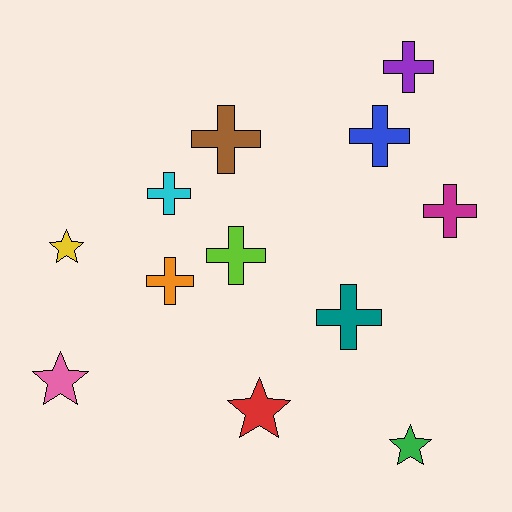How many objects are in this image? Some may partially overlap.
There are 12 objects.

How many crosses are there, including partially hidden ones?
There are 8 crosses.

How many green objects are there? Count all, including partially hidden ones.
There is 1 green object.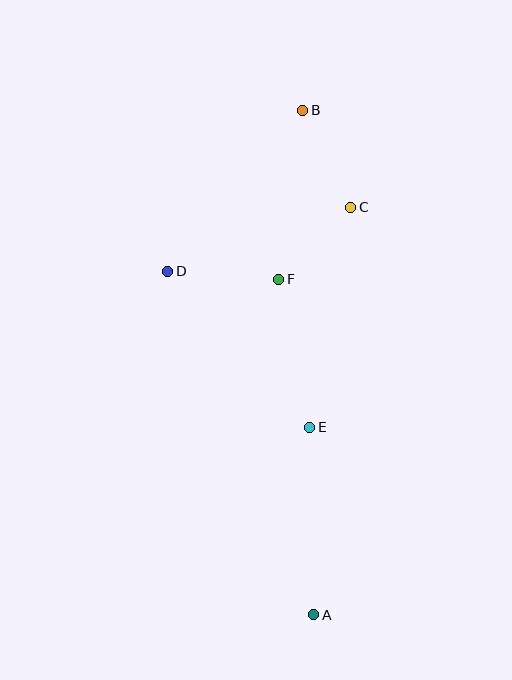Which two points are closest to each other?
Points C and F are closest to each other.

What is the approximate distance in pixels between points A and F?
The distance between A and F is approximately 337 pixels.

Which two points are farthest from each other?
Points A and B are farthest from each other.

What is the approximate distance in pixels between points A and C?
The distance between A and C is approximately 409 pixels.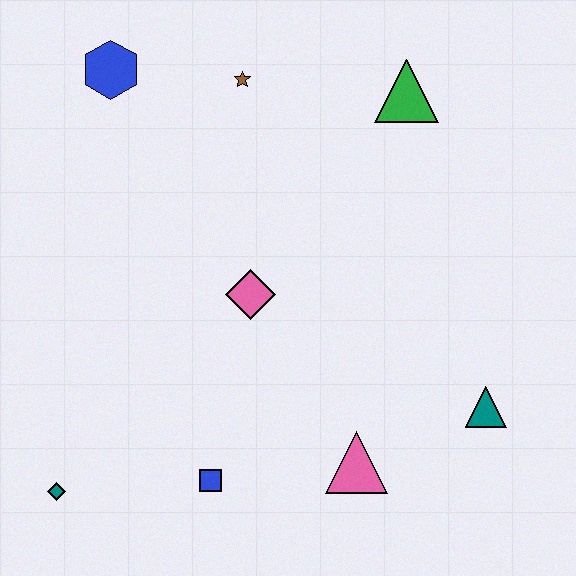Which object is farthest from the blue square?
The green triangle is farthest from the blue square.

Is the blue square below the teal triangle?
Yes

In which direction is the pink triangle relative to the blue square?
The pink triangle is to the right of the blue square.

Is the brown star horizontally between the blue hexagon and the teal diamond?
No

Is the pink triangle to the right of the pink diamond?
Yes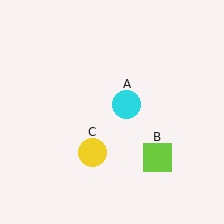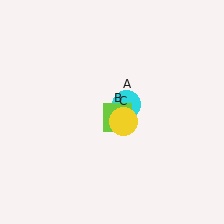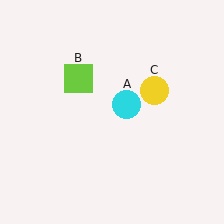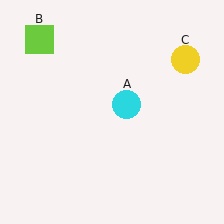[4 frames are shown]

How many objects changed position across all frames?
2 objects changed position: lime square (object B), yellow circle (object C).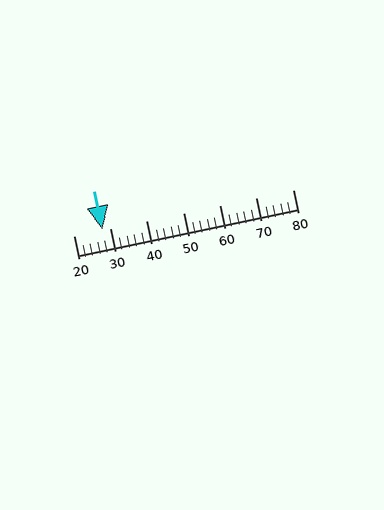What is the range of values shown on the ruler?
The ruler shows values from 20 to 80.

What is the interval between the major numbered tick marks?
The major tick marks are spaced 10 units apart.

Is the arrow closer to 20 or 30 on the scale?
The arrow is closer to 30.